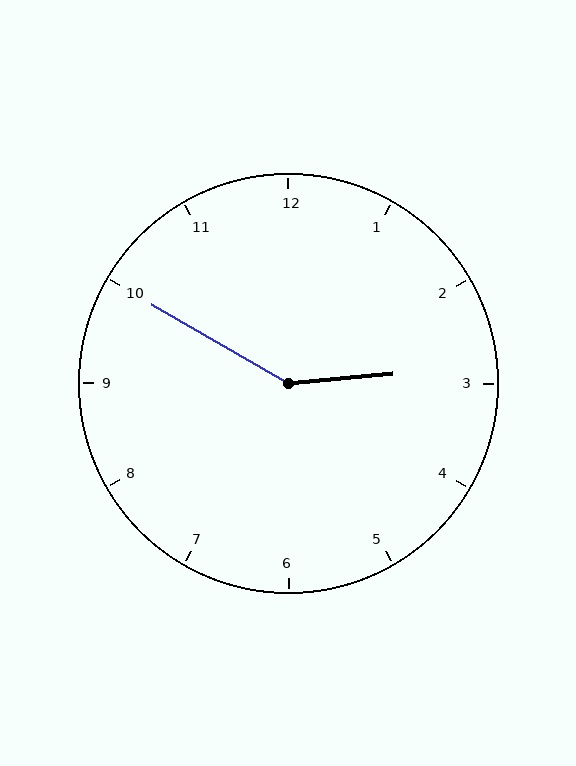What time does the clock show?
2:50.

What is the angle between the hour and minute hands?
Approximately 145 degrees.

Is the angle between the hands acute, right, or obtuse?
It is obtuse.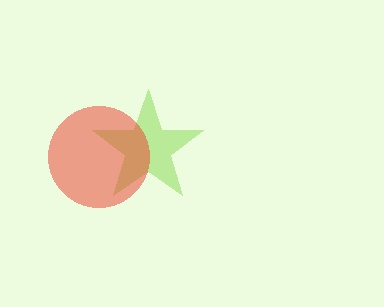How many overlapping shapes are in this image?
There are 2 overlapping shapes in the image.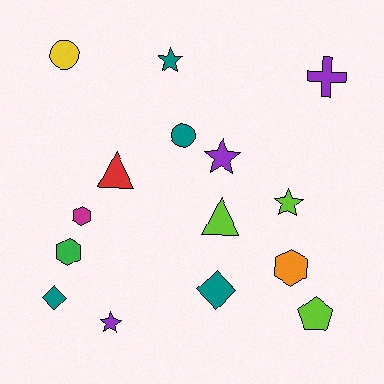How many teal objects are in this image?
There are 4 teal objects.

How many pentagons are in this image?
There is 1 pentagon.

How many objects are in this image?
There are 15 objects.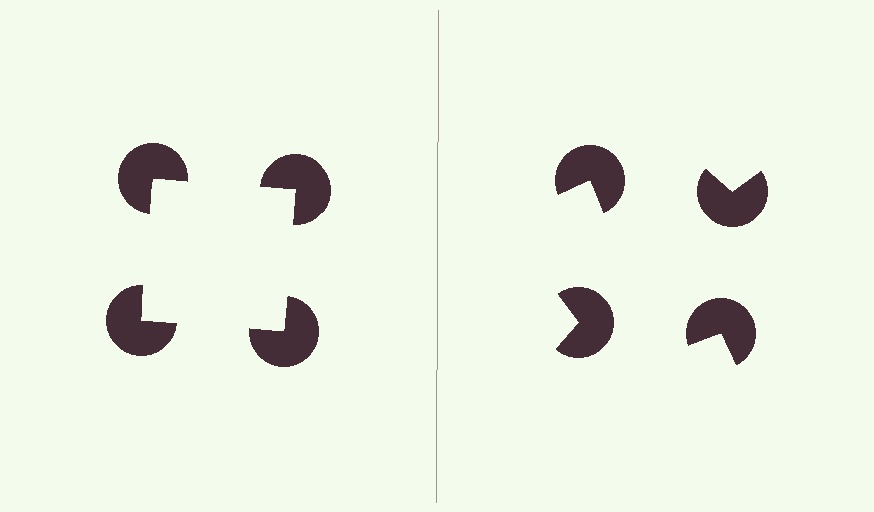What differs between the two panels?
The pac-man discs are positioned identically on both sides; only the wedge orientations differ. On the left they align to a square; on the right they are misaligned.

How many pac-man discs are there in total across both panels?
8 — 4 on each side.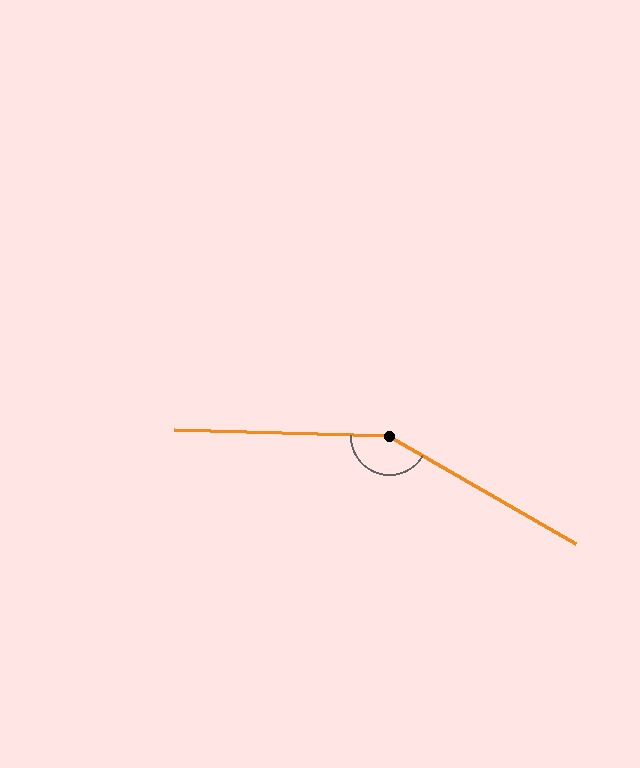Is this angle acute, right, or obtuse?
It is obtuse.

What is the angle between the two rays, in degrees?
Approximately 152 degrees.